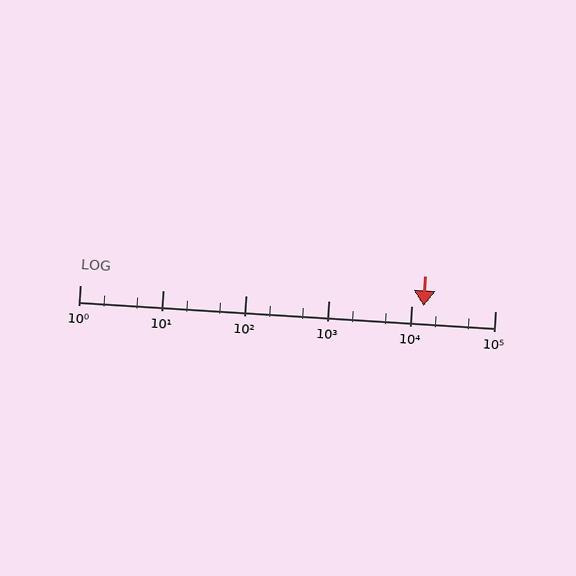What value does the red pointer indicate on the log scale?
The pointer indicates approximately 14000.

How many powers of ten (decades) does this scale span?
The scale spans 5 decades, from 1 to 100000.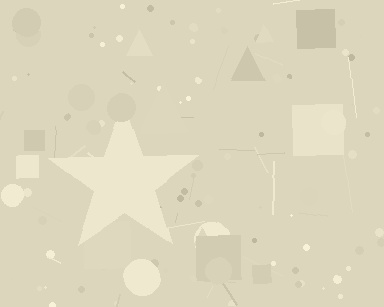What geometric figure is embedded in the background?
A star is embedded in the background.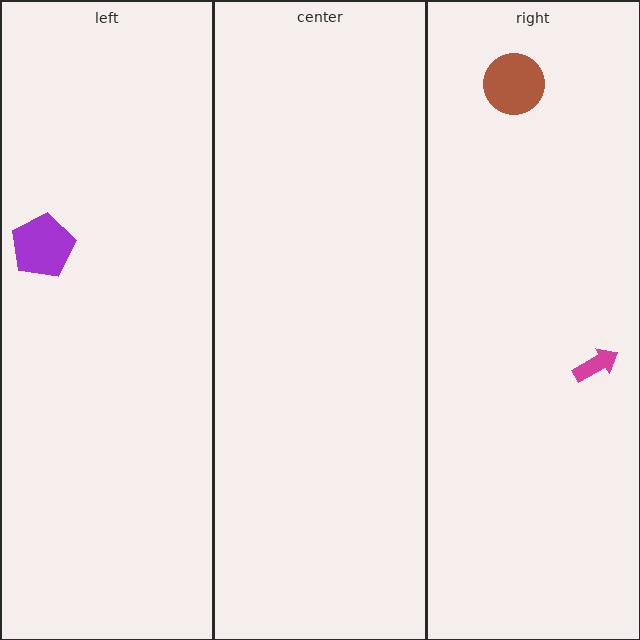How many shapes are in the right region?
2.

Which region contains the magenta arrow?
The right region.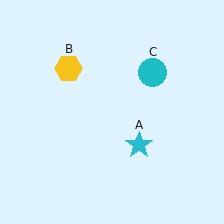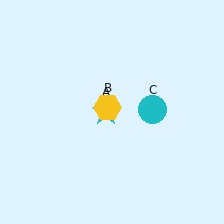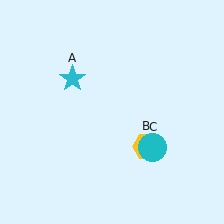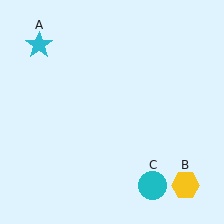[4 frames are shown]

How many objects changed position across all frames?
3 objects changed position: cyan star (object A), yellow hexagon (object B), cyan circle (object C).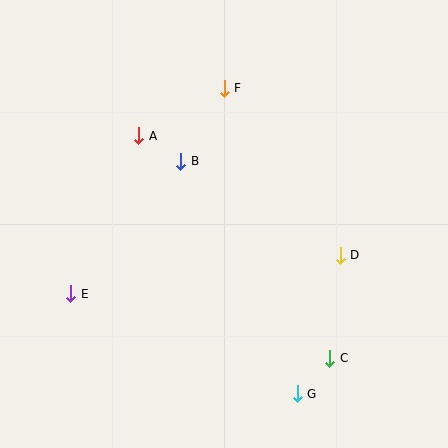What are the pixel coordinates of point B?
Point B is at (181, 161).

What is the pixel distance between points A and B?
The distance between A and B is 49 pixels.